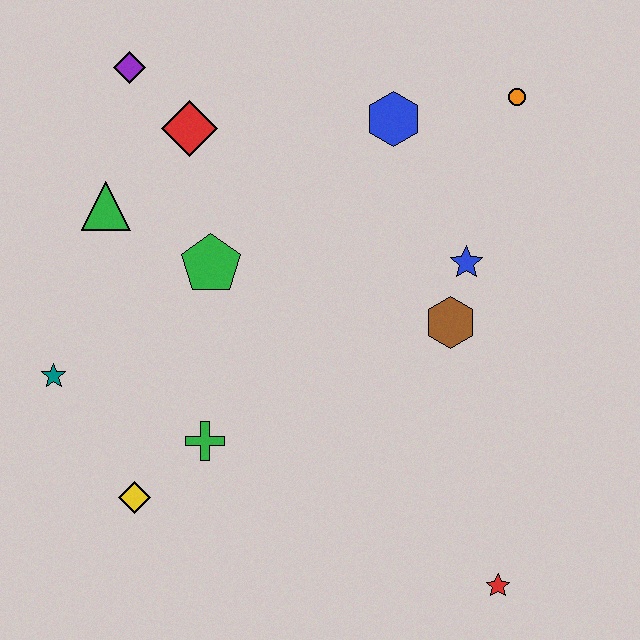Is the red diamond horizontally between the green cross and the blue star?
No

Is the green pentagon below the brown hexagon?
No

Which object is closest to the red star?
The brown hexagon is closest to the red star.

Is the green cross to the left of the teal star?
No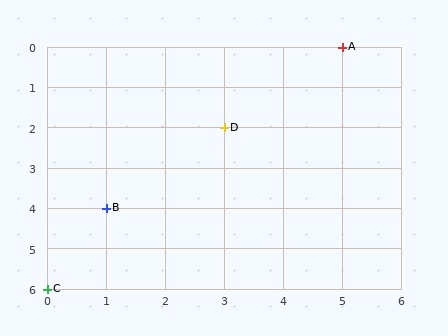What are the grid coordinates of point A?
Point A is at grid coordinates (5, 0).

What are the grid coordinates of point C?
Point C is at grid coordinates (0, 6).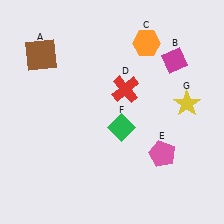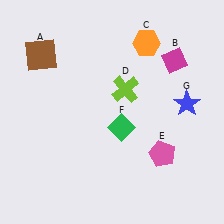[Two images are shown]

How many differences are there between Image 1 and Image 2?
There are 2 differences between the two images.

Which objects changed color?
D changed from red to lime. G changed from yellow to blue.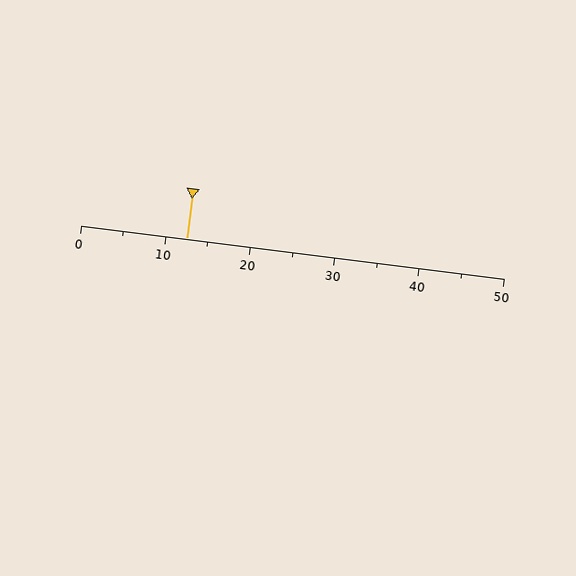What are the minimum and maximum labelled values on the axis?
The axis runs from 0 to 50.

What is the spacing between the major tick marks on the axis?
The major ticks are spaced 10 apart.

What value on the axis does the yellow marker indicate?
The marker indicates approximately 12.5.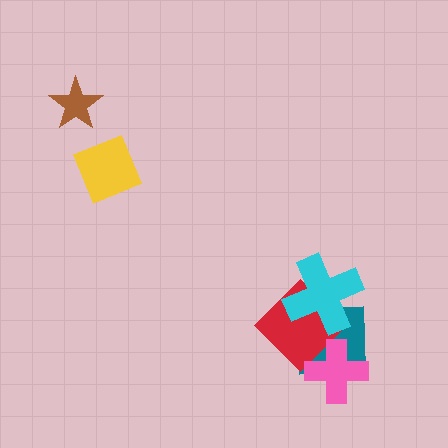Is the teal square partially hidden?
Yes, it is partially covered by another shape.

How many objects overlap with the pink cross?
2 objects overlap with the pink cross.